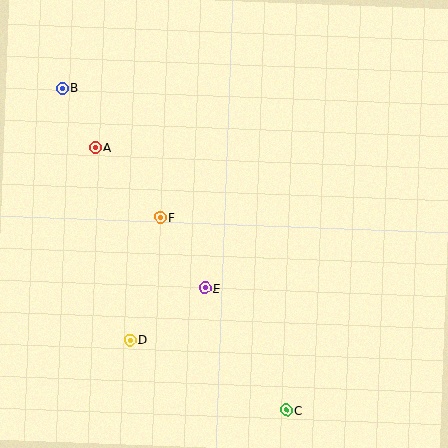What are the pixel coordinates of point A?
Point A is at (95, 147).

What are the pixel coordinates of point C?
Point C is at (287, 410).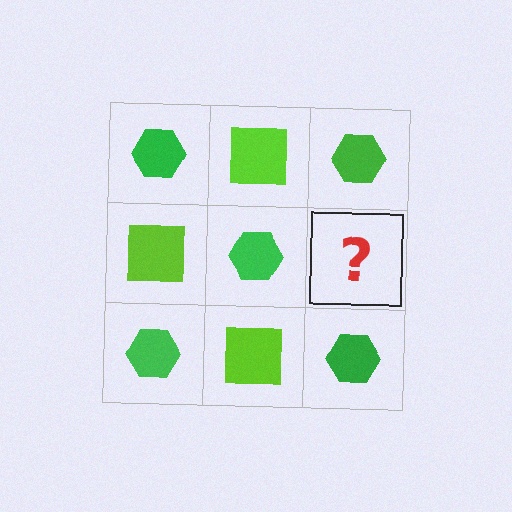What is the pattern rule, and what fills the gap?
The rule is that it alternates green hexagon and lime square in a checkerboard pattern. The gap should be filled with a lime square.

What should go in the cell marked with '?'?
The missing cell should contain a lime square.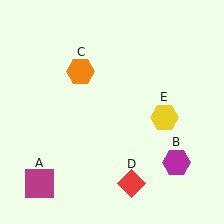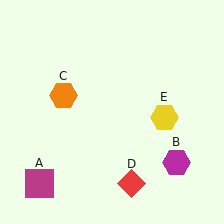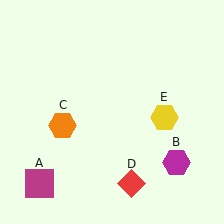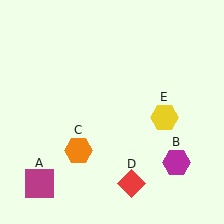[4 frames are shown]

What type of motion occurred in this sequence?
The orange hexagon (object C) rotated counterclockwise around the center of the scene.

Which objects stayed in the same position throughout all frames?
Magenta square (object A) and magenta hexagon (object B) and red diamond (object D) and yellow hexagon (object E) remained stationary.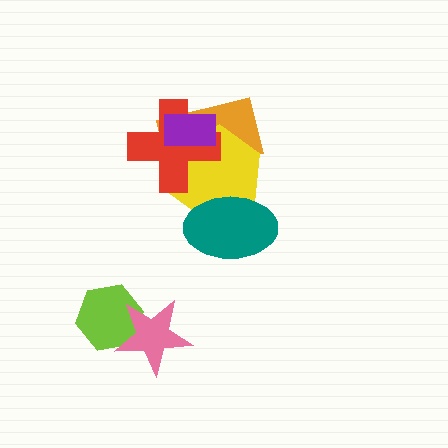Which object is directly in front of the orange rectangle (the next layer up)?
The yellow hexagon is directly in front of the orange rectangle.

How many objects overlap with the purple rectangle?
3 objects overlap with the purple rectangle.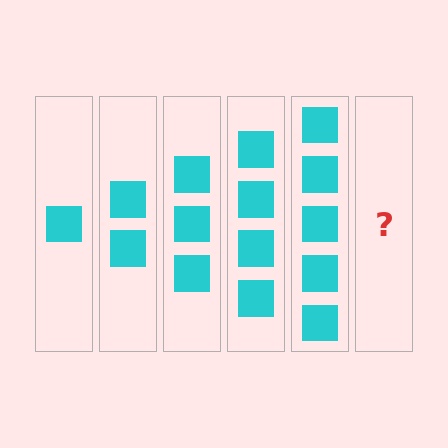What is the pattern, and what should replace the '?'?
The pattern is that each step adds one more square. The '?' should be 6 squares.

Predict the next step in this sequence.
The next step is 6 squares.